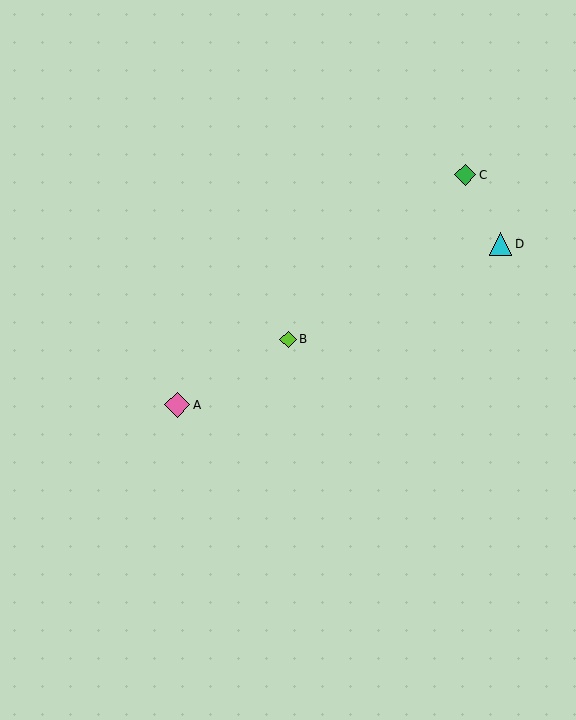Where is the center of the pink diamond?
The center of the pink diamond is at (177, 405).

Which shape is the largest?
The pink diamond (labeled A) is the largest.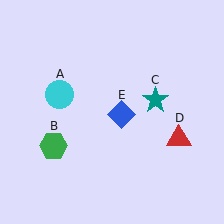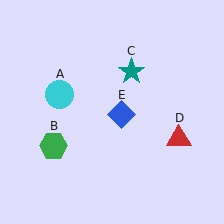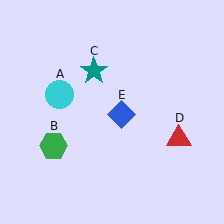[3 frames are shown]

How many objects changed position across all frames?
1 object changed position: teal star (object C).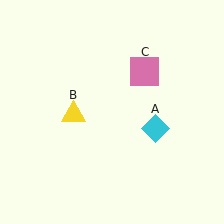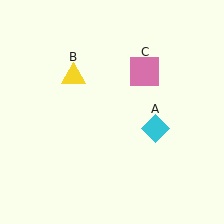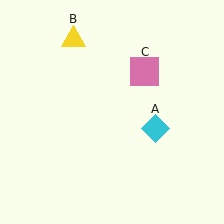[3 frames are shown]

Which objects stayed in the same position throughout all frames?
Cyan diamond (object A) and pink square (object C) remained stationary.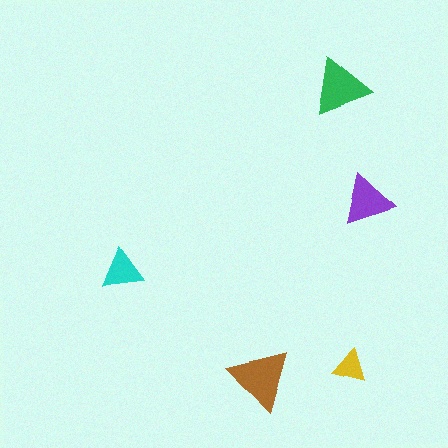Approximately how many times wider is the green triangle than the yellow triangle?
About 1.5 times wider.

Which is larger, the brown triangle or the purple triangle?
The brown one.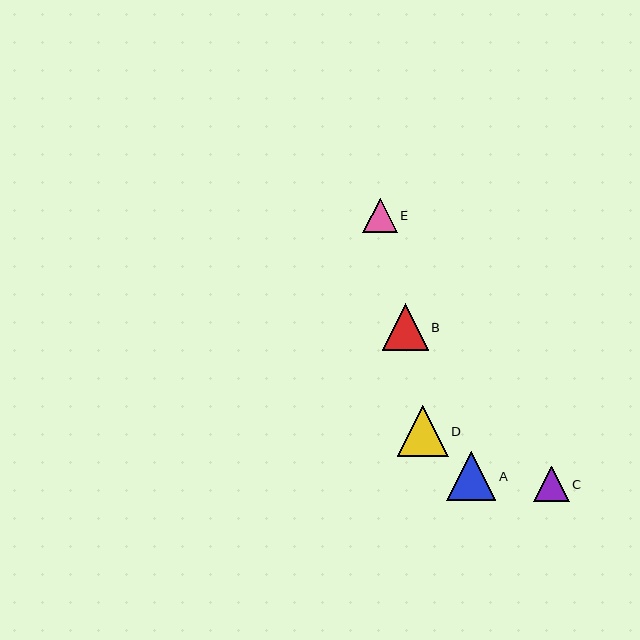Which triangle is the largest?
Triangle D is the largest with a size of approximately 51 pixels.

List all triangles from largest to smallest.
From largest to smallest: D, A, B, C, E.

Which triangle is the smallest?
Triangle E is the smallest with a size of approximately 34 pixels.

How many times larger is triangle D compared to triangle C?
Triangle D is approximately 1.4 times the size of triangle C.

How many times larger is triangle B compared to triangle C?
Triangle B is approximately 1.3 times the size of triangle C.